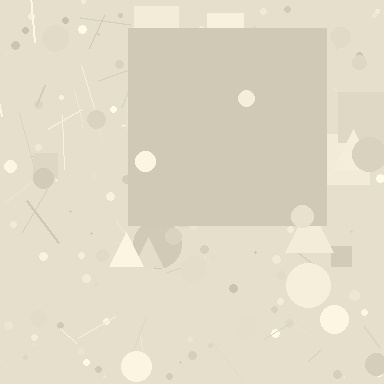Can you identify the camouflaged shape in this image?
The camouflaged shape is a square.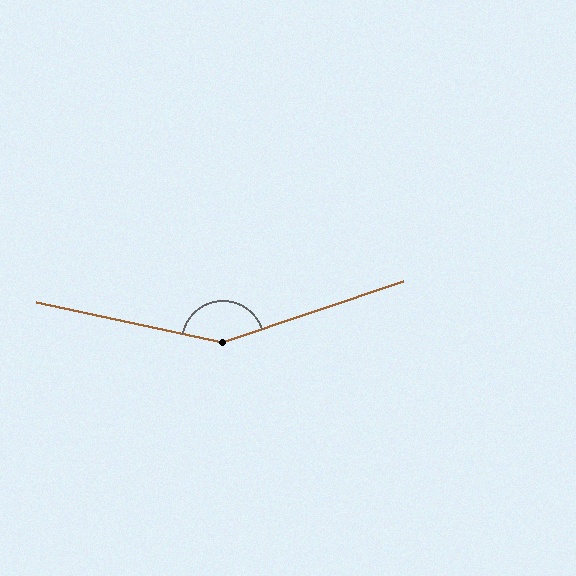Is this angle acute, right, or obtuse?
It is obtuse.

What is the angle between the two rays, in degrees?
Approximately 150 degrees.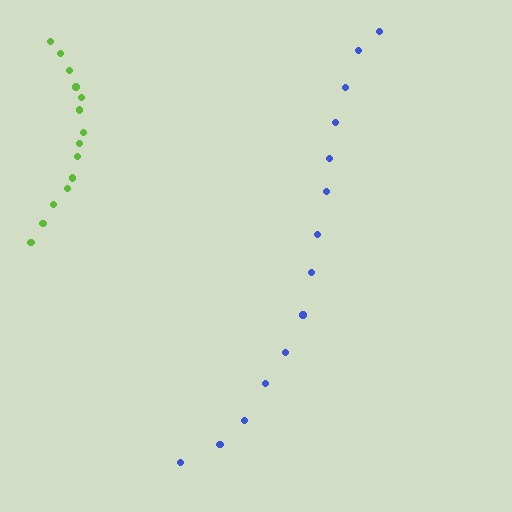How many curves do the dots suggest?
There are 2 distinct paths.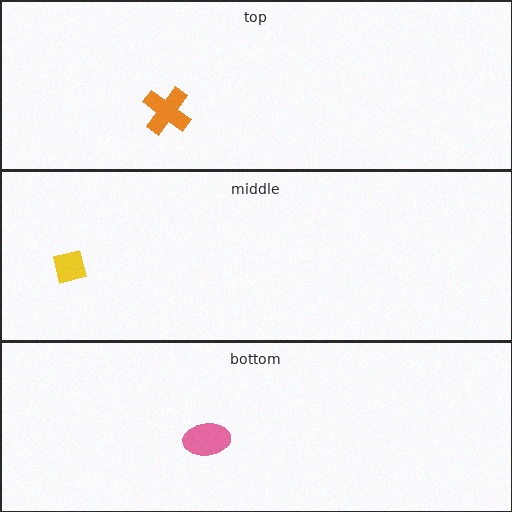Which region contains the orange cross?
The top region.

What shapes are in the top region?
The orange cross.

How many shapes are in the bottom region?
1.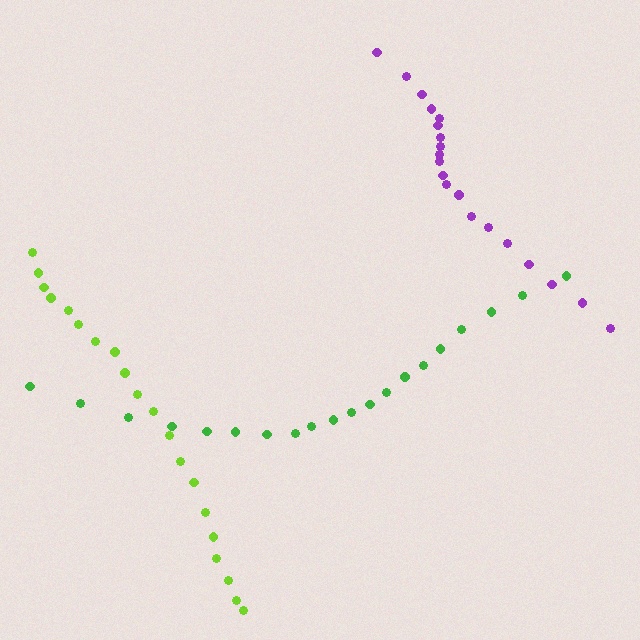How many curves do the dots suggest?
There are 3 distinct paths.